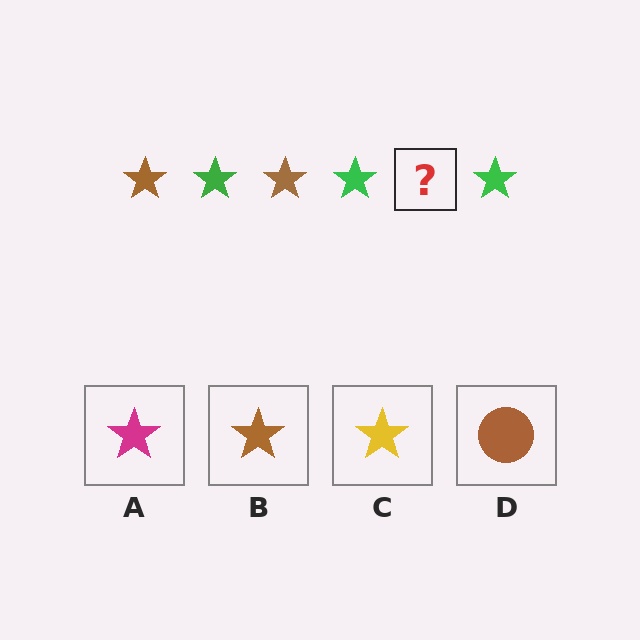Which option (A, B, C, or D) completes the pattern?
B.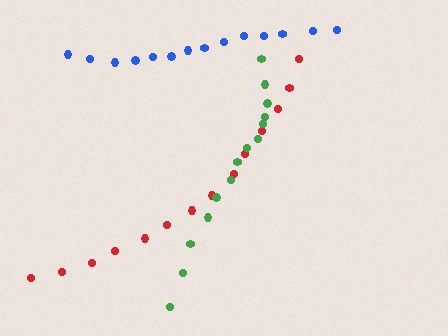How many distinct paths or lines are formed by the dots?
There are 3 distinct paths.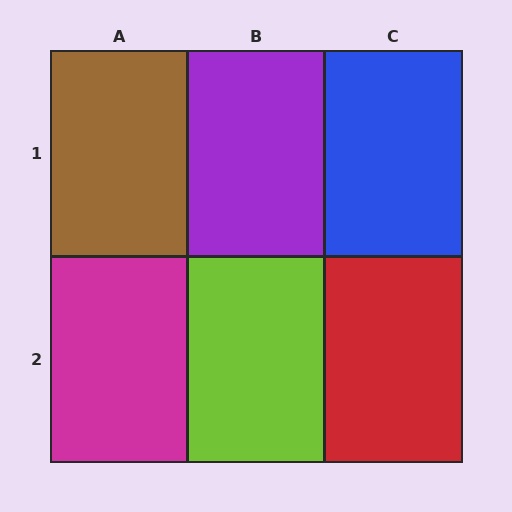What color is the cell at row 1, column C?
Blue.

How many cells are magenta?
1 cell is magenta.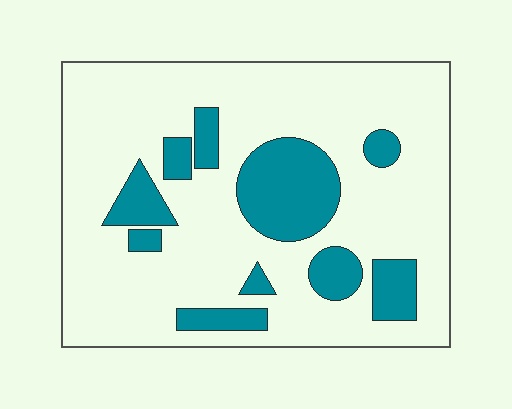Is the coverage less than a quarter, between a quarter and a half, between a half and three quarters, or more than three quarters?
Less than a quarter.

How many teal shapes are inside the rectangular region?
10.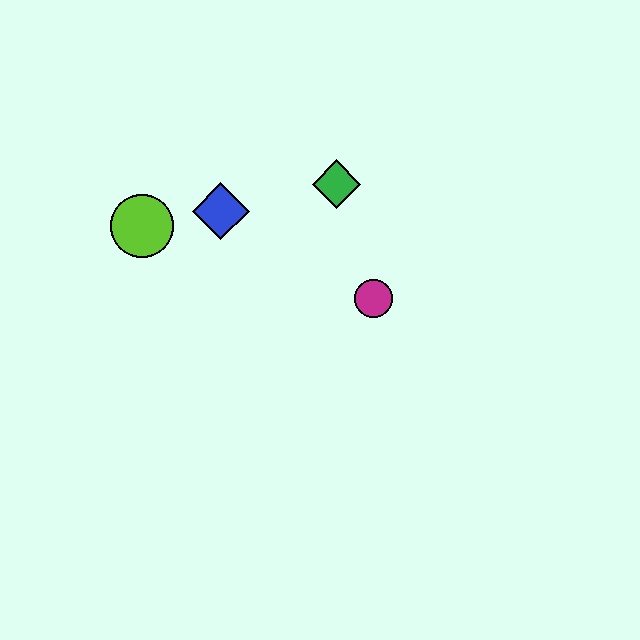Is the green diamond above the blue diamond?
Yes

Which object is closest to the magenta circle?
The green diamond is closest to the magenta circle.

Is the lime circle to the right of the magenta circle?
No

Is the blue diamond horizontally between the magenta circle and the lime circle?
Yes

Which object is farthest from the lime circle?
The magenta circle is farthest from the lime circle.